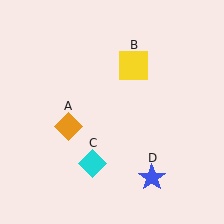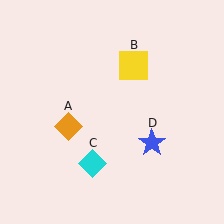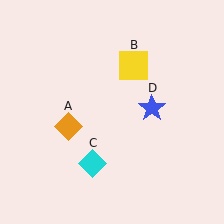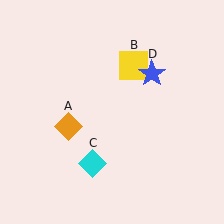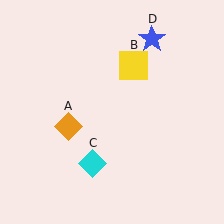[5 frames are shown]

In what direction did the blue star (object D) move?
The blue star (object D) moved up.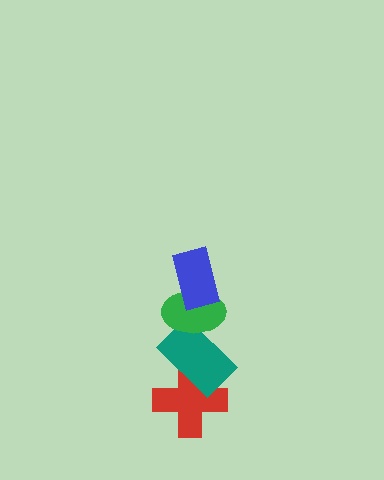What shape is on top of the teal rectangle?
The green ellipse is on top of the teal rectangle.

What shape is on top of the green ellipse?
The blue rectangle is on top of the green ellipse.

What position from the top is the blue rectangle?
The blue rectangle is 1st from the top.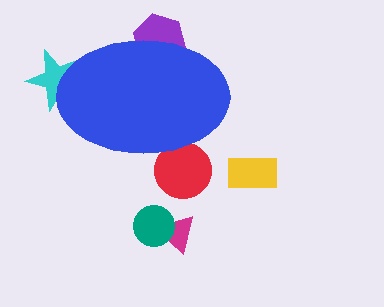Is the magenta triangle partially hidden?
No, the magenta triangle is fully visible.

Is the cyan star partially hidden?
Yes, the cyan star is partially hidden behind the blue ellipse.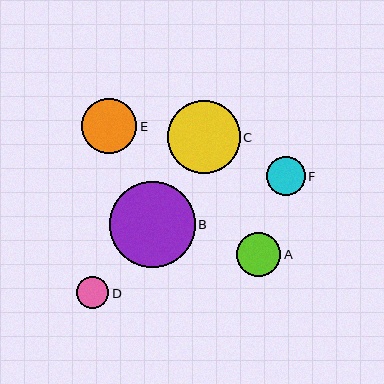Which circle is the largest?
Circle B is the largest with a size of approximately 86 pixels.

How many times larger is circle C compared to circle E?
Circle C is approximately 1.3 times the size of circle E.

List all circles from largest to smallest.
From largest to smallest: B, C, E, A, F, D.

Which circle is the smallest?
Circle D is the smallest with a size of approximately 32 pixels.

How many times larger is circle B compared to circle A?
Circle B is approximately 1.9 times the size of circle A.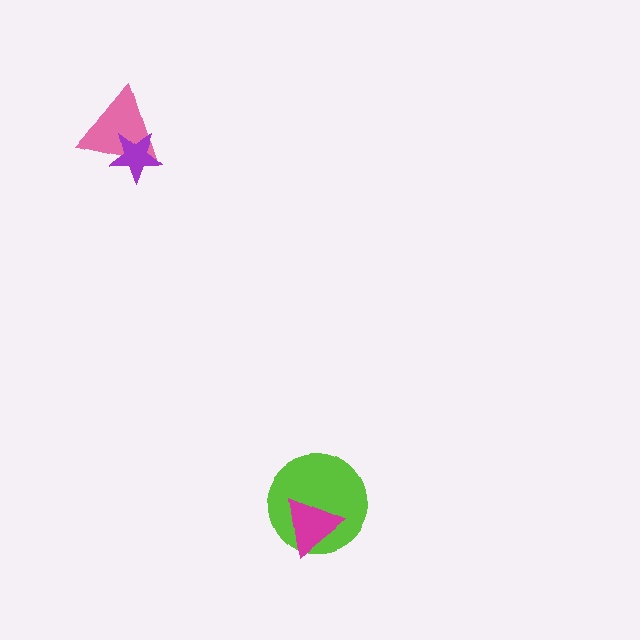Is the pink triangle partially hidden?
Yes, it is partially covered by another shape.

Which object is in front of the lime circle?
The magenta triangle is in front of the lime circle.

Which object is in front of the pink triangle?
The purple star is in front of the pink triangle.